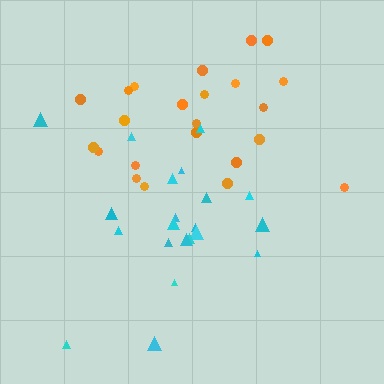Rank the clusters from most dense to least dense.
cyan, orange.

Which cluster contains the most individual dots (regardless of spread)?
Orange (23).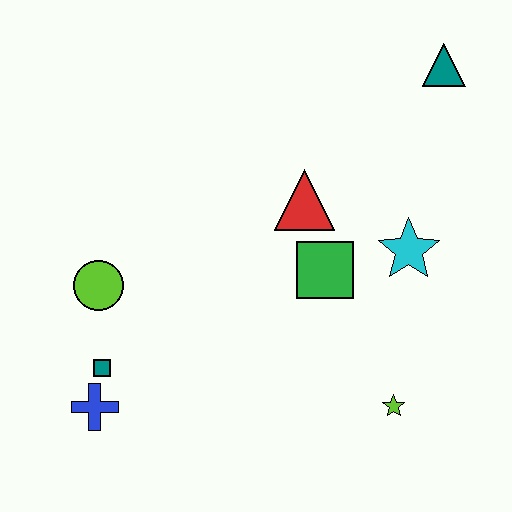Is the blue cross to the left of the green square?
Yes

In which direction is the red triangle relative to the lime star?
The red triangle is above the lime star.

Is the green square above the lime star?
Yes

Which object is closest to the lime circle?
The teal square is closest to the lime circle.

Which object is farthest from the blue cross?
The teal triangle is farthest from the blue cross.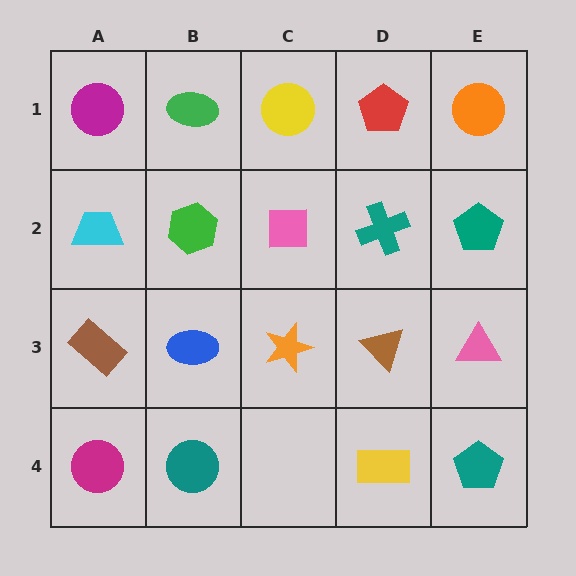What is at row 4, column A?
A magenta circle.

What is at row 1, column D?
A red pentagon.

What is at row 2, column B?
A green hexagon.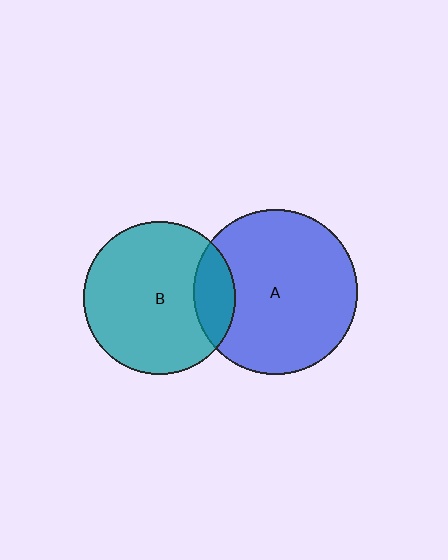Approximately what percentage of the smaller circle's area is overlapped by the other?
Approximately 15%.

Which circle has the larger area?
Circle A (blue).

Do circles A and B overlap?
Yes.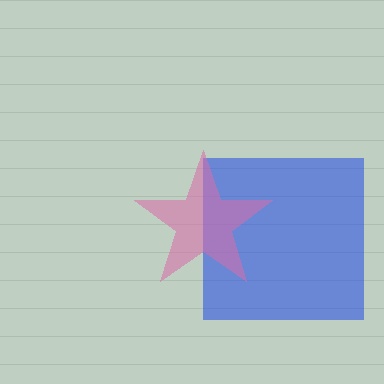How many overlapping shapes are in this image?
There are 2 overlapping shapes in the image.